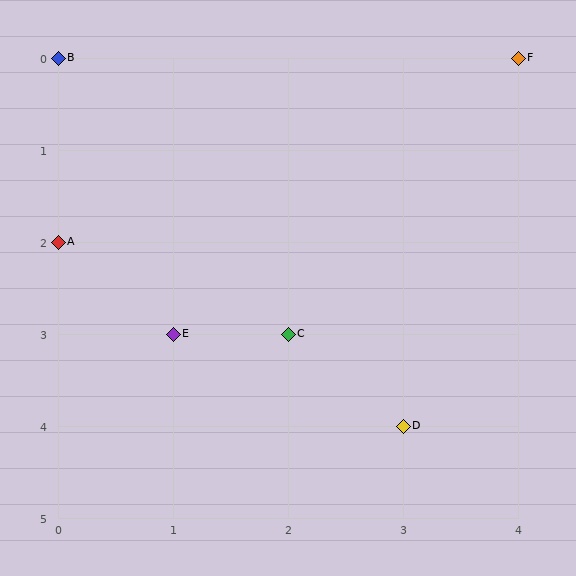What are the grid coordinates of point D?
Point D is at grid coordinates (3, 4).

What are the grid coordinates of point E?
Point E is at grid coordinates (1, 3).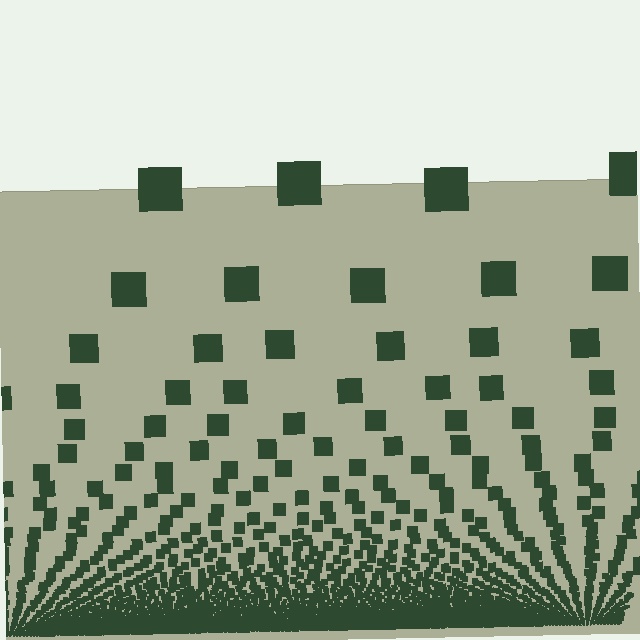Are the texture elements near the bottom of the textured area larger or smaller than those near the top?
Smaller. The gradient is inverted — elements near the bottom are smaller and denser.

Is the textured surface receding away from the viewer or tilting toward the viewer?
The surface appears to tilt toward the viewer. Texture elements get larger and sparser toward the top.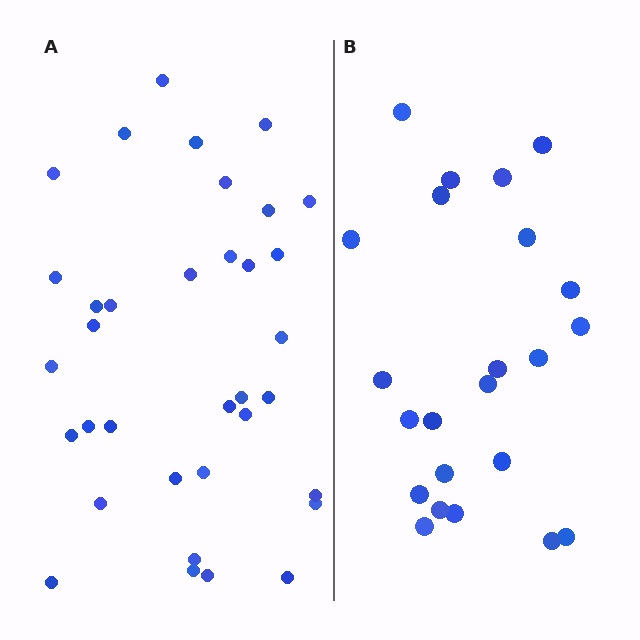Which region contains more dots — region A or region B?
Region A (the left region) has more dots.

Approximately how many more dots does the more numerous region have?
Region A has roughly 12 or so more dots than region B.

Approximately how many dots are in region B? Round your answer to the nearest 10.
About 20 dots. (The exact count is 23, which rounds to 20.)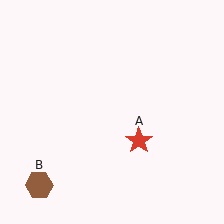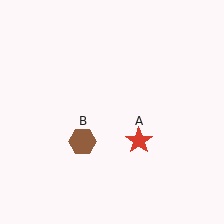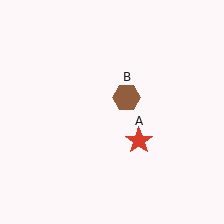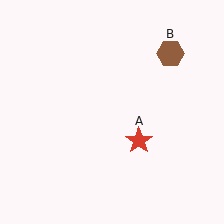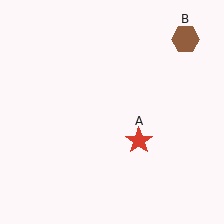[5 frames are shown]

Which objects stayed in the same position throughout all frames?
Red star (object A) remained stationary.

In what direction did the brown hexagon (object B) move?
The brown hexagon (object B) moved up and to the right.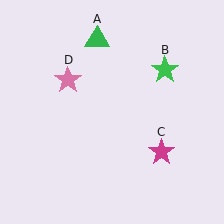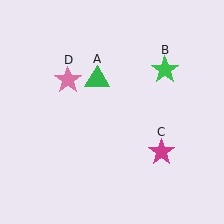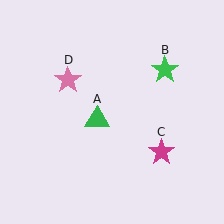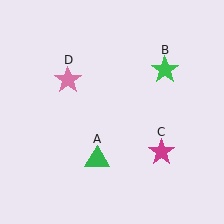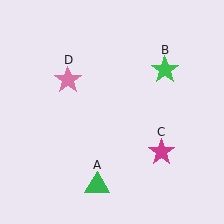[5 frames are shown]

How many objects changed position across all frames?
1 object changed position: green triangle (object A).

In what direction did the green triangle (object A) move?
The green triangle (object A) moved down.